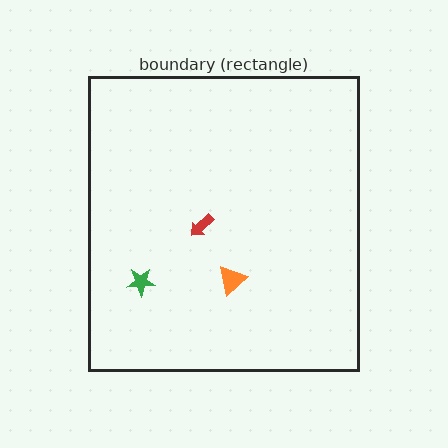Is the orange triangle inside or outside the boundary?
Inside.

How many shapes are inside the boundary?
3 inside, 0 outside.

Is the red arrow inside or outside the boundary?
Inside.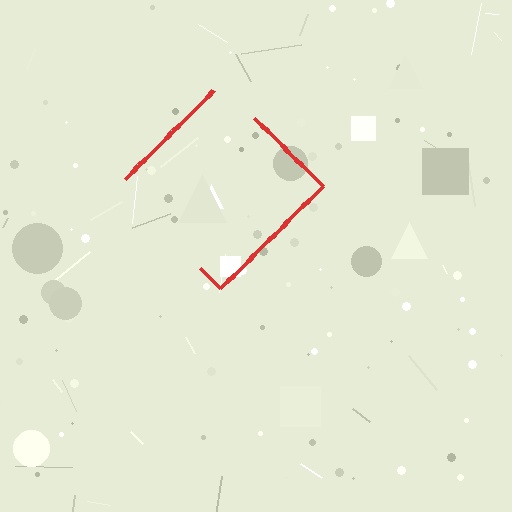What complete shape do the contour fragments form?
The contour fragments form a diamond.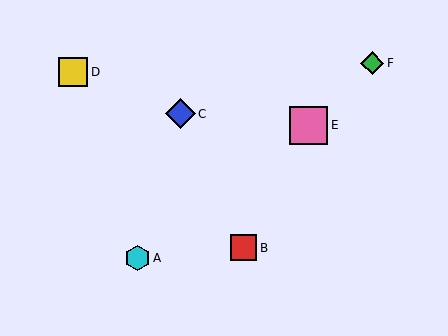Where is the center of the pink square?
The center of the pink square is at (309, 125).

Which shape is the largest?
The pink square (labeled E) is the largest.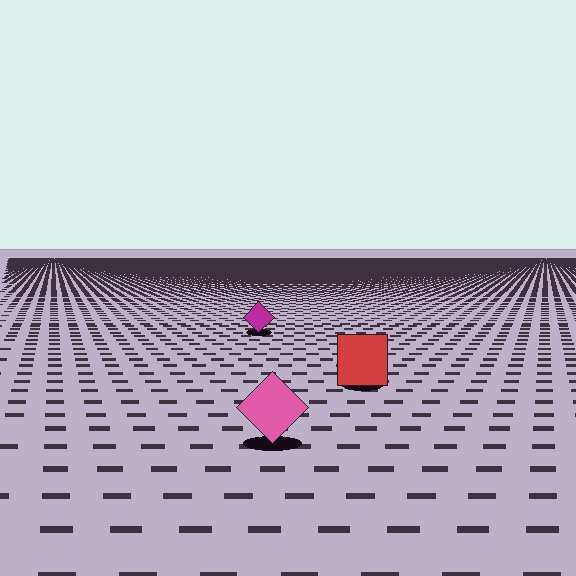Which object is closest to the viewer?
The pink diamond is closest. The texture marks near it are larger and more spread out.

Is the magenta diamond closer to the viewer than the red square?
No. The red square is closer — you can tell from the texture gradient: the ground texture is coarser near it.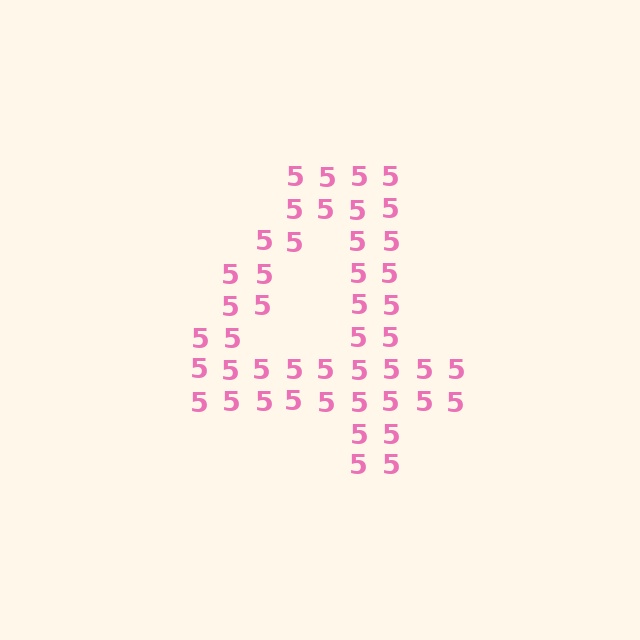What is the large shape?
The large shape is the digit 4.